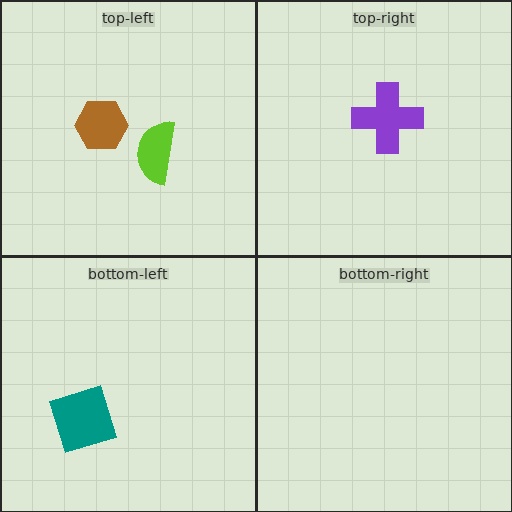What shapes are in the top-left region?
The brown hexagon, the lime semicircle.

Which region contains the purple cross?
The top-right region.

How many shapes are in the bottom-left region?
1.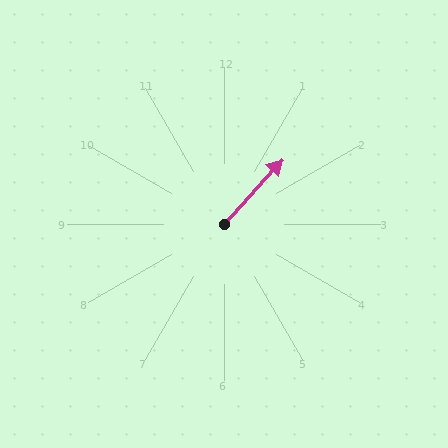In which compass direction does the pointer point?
Northeast.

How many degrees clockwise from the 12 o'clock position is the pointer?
Approximately 42 degrees.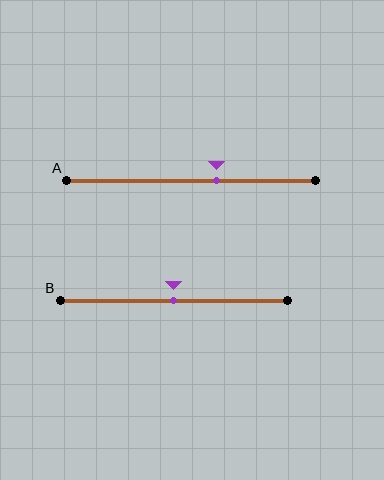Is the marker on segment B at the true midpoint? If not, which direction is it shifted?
Yes, the marker on segment B is at the true midpoint.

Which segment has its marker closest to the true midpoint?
Segment B has its marker closest to the true midpoint.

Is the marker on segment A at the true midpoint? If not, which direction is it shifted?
No, the marker on segment A is shifted to the right by about 10% of the segment length.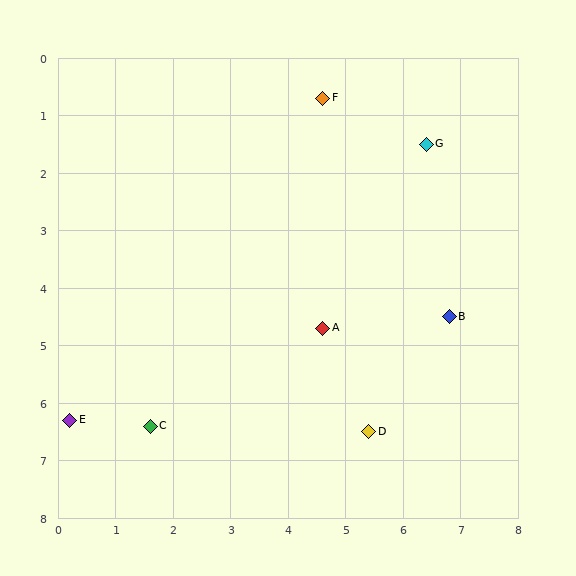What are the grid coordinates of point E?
Point E is at approximately (0.2, 6.3).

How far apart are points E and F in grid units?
Points E and F are about 7.1 grid units apart.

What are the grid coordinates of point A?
Point A is at approximately (4.6, 4.7).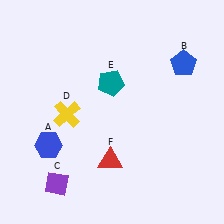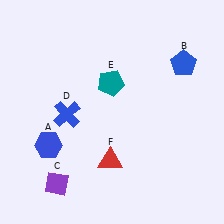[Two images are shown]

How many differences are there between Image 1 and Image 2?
There is 1 difference between the two images.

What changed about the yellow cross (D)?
In Image 1, D is yellow. In Image 2, it changed to blue.